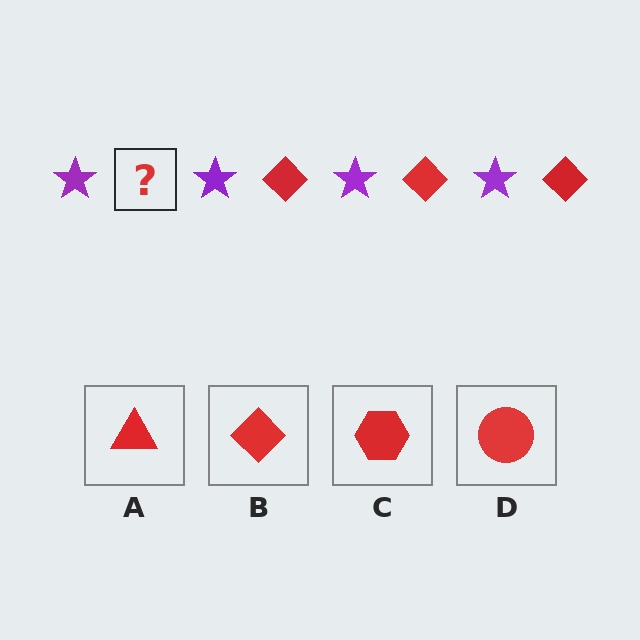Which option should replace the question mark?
Option B.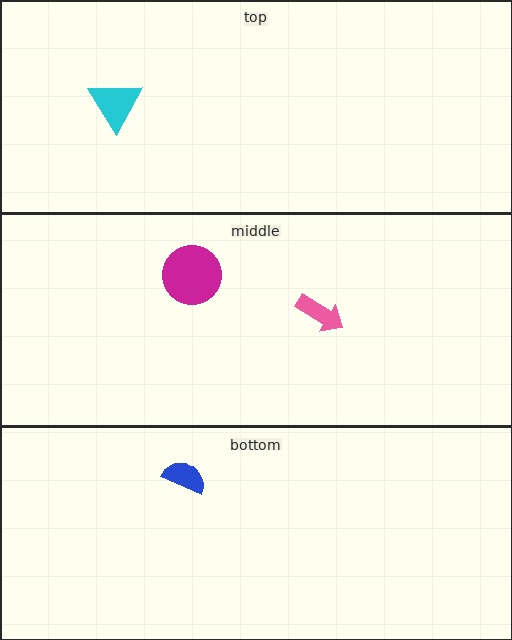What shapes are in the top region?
The cyan triangle.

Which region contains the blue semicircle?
The bottom region.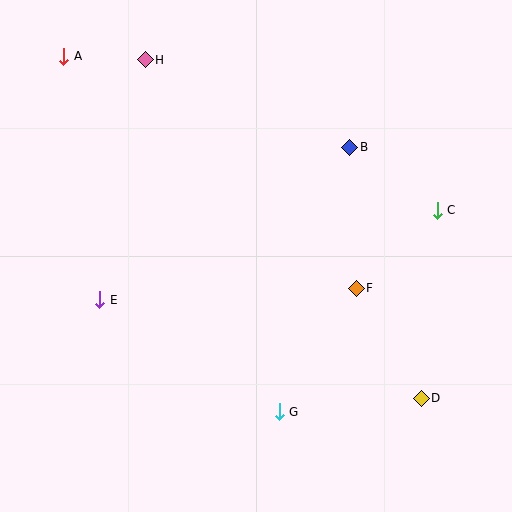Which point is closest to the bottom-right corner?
Point D is closest to the bottom-right corner.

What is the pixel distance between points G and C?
The distance between G and C is 256 pixels.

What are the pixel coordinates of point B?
Point B is at (350, 147).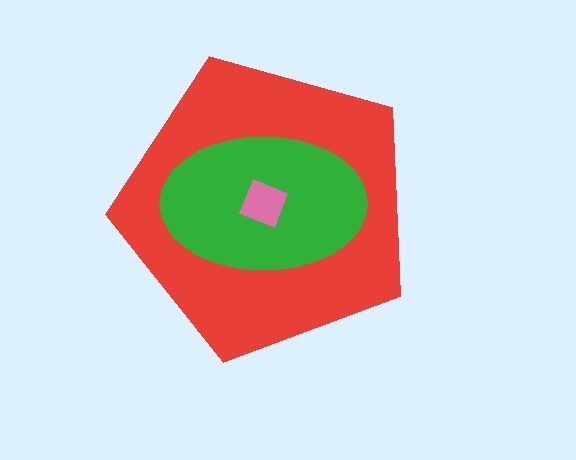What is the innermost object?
The pink diamond.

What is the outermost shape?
The red pentagon.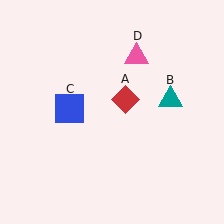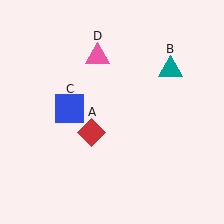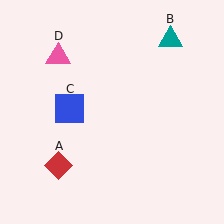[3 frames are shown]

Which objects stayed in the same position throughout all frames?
Blue square (object C) remained stationary.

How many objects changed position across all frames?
3 objects changed position: red diamond (object A), teal triangle (object B), pink triangle (object D).